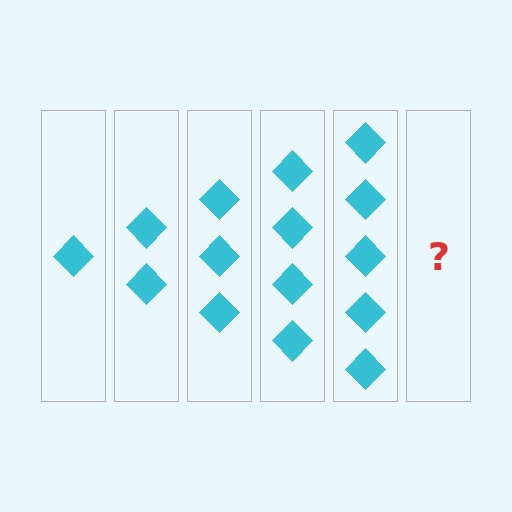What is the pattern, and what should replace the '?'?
The pattern is that each step adds one more diamond. The '?' should be 6 diamonds.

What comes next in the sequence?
The next element should be 6 diamonds.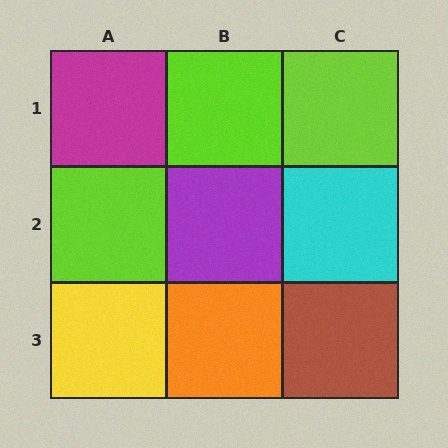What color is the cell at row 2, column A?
Lime.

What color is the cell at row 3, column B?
Orange.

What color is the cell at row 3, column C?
Brown.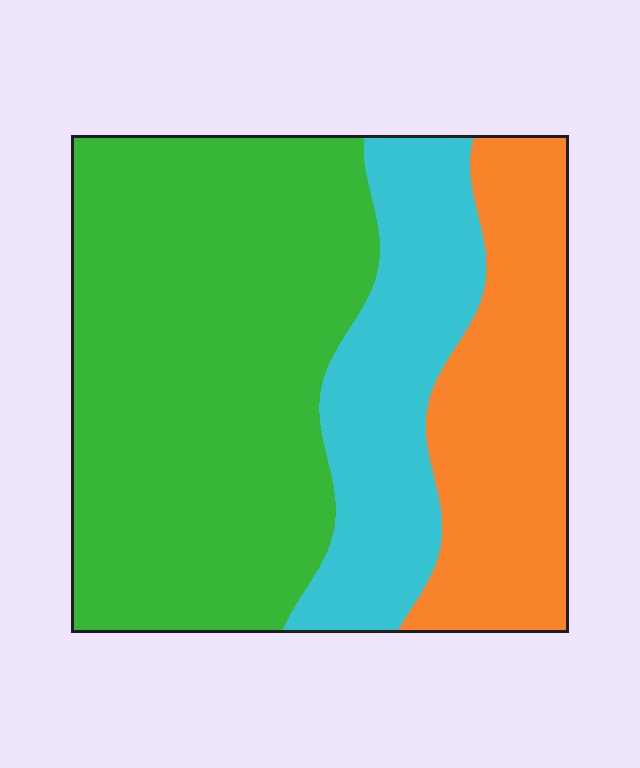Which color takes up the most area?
Green, at roughly 55%.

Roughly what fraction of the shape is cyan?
Cyan takes up about one fifth (1/5) of the shape.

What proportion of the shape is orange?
Orange covers around 25% of the shape.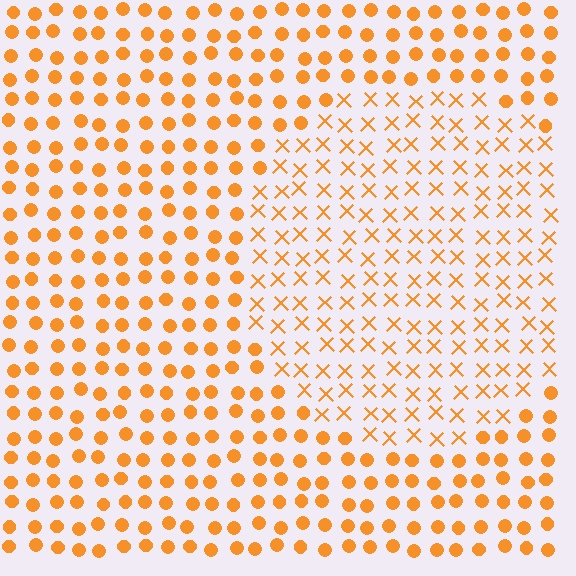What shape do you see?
I see a circle.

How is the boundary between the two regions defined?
The boundary is defined by a change in element shape: X marks inside vs. circles outside. All elements share the same color and spacing.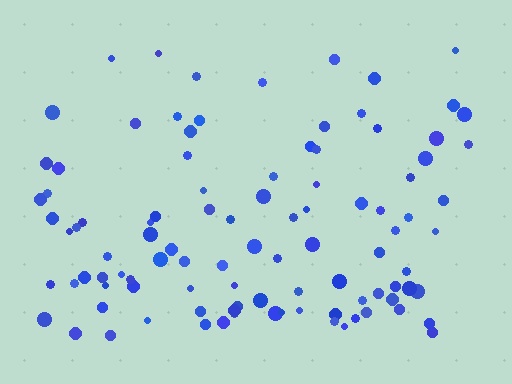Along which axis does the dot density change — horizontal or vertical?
Vertical.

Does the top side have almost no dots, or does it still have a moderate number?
Still a moderate number, just noticeably fewer than the bottom.